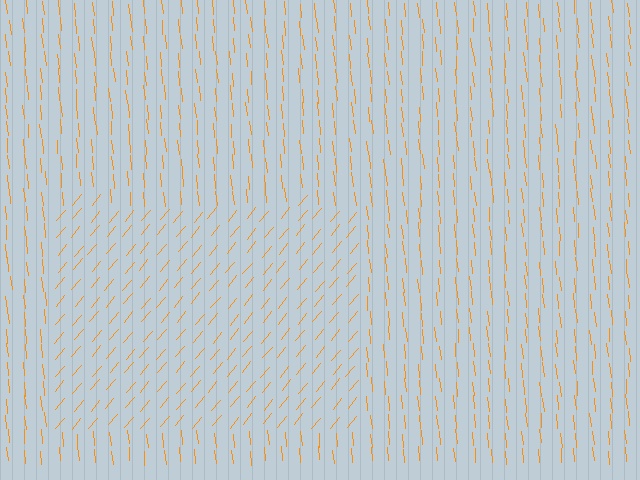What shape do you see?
I see a rectangle.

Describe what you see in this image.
The image is filled with small orange line segments. A rectangle region in the image has lines oriented differently from the surrounding lines, creating a visible texture boundary.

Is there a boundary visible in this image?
Yes, there is a texture boundary formed by a change in line orientation.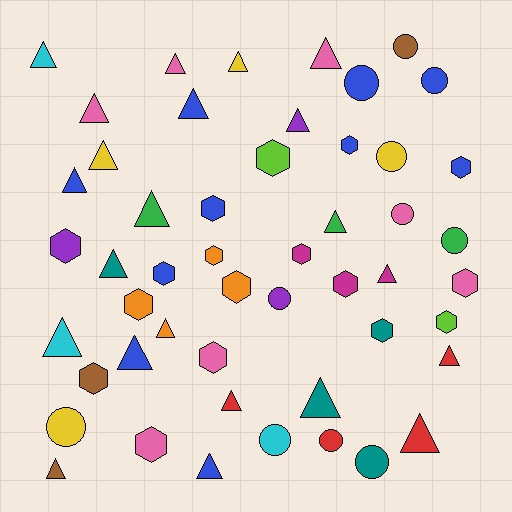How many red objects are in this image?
There are 4 red objects.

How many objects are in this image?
There are 50 objects.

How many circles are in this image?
There are 11 circles.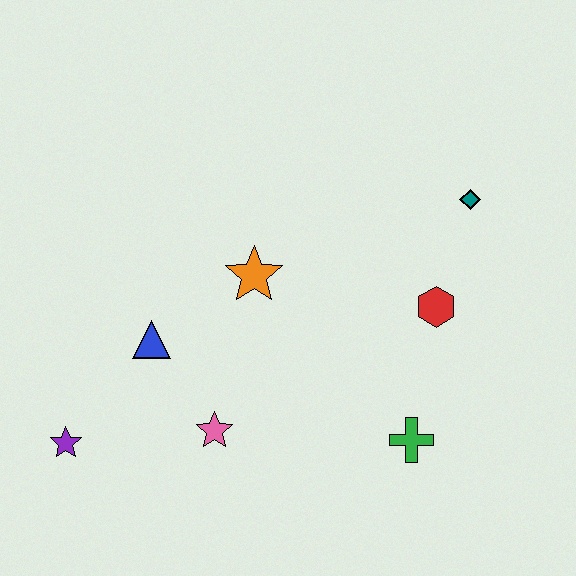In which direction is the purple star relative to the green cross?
The purple star is to the left of the green cross.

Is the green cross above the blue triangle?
No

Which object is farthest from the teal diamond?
The purple star is farthest from the teal diamond.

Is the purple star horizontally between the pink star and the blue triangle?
No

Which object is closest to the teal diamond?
The red hexagon is closest to the teal diamond.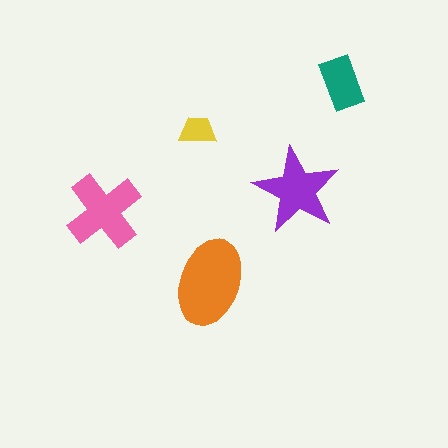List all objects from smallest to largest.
The yellow trapezoid, the teal rectangle, the purple star, the pink cross, the orange ellipse.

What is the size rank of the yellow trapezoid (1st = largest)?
5th.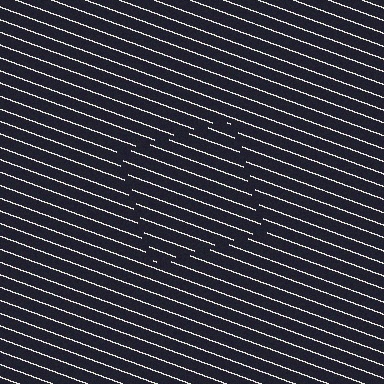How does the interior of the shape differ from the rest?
The interior of the shape contains the same grating, shifted by half a period — the contour is defined by the phase discontinuity where line-ends from the inner and outer gratings abut.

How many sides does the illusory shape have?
4 sides — the line-ends trace a square.